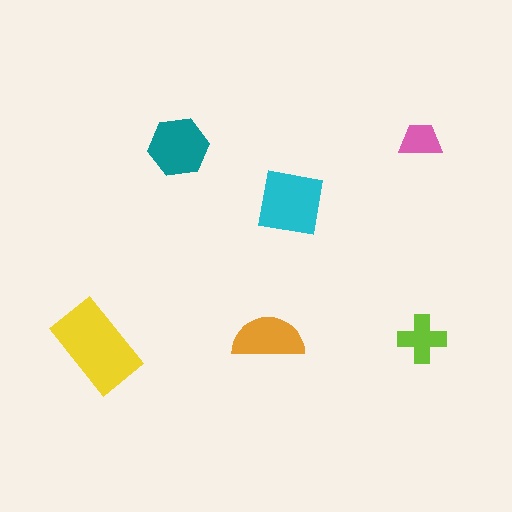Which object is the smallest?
The pink trapezoid.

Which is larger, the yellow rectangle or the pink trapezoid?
The yellow rectangle.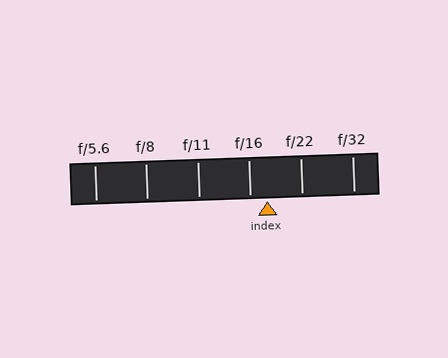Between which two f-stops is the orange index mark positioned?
The index mark is between f/16 and f/22.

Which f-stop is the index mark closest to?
The index mark is closest to f/16.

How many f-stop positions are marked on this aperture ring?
There are 6 f-stop positions marked.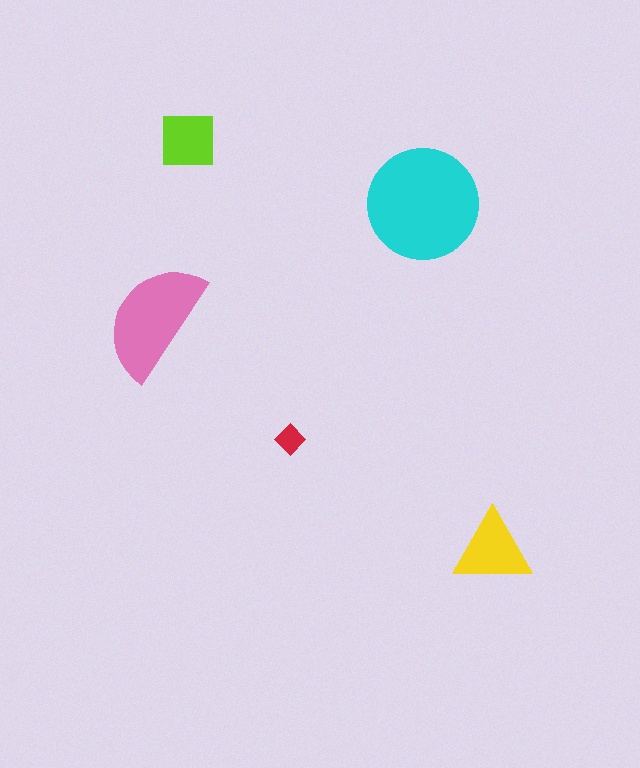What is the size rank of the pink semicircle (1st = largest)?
2nd.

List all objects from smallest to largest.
The red diamond, the lime square, the yellow triangle, the pink semicircle, the cyan circle.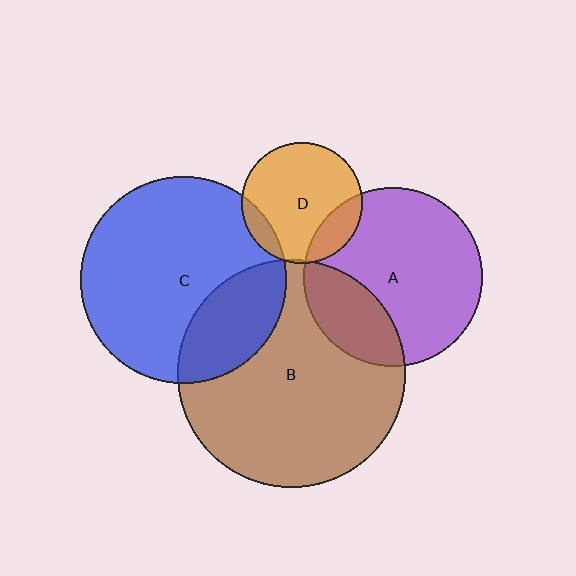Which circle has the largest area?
Circle B (brown).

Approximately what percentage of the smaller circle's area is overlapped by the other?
Approximately 25%.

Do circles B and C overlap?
Yes.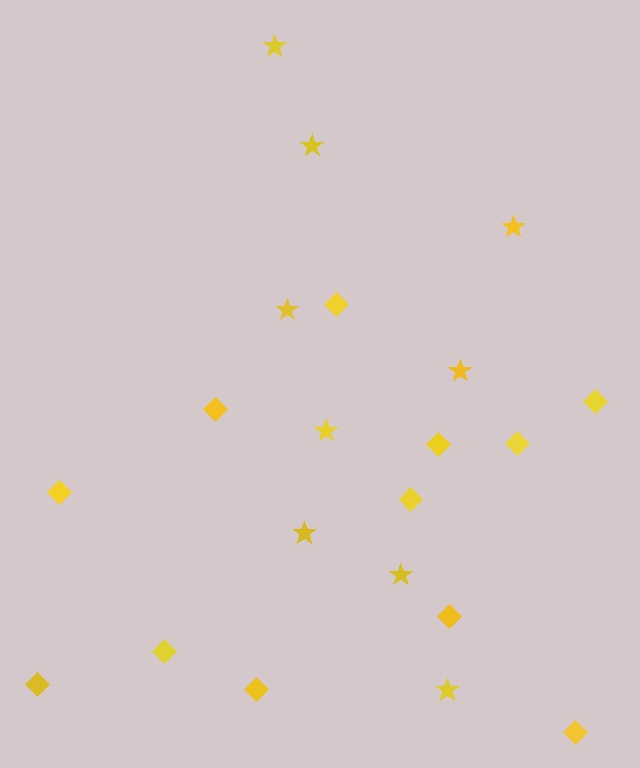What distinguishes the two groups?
There are 2 groups: one group of diamonds (12) and one group of stars (9).